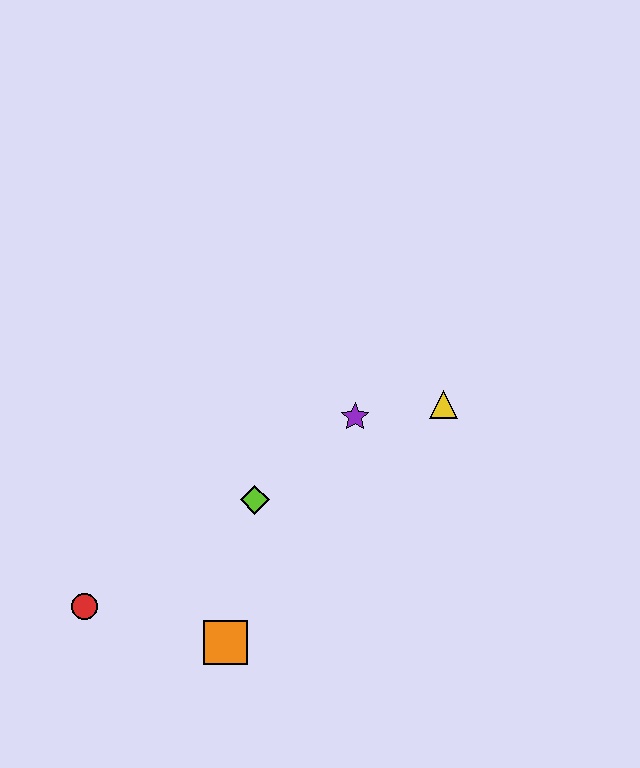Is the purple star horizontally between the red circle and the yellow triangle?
Yes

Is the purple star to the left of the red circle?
No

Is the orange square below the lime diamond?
Yes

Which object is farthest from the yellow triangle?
The red circle is farthest from the yellow triangle.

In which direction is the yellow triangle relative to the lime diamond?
The yellow triangle is to the right of the lime diamond.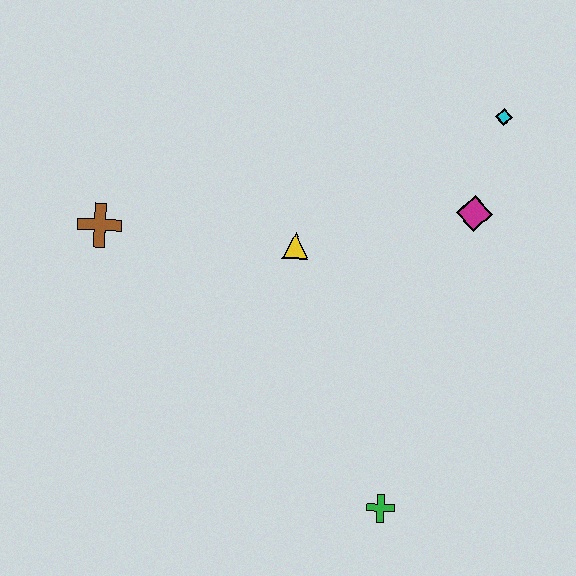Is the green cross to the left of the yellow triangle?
No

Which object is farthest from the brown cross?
The cyan diamond is farthest from the brown cross.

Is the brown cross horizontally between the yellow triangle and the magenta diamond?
No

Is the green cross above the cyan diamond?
No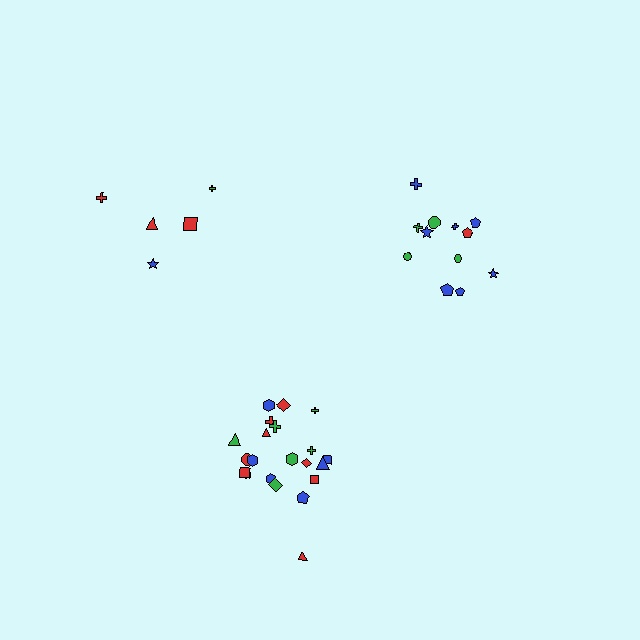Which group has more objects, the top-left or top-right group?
The top-right group.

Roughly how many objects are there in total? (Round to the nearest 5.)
Roughly 40 objects in total.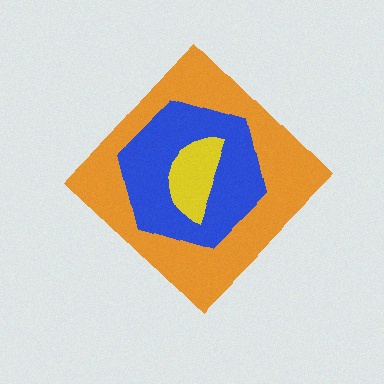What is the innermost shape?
The yellow semicircle.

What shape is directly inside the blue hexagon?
The yellow semicircle.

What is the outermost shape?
The orange diamond.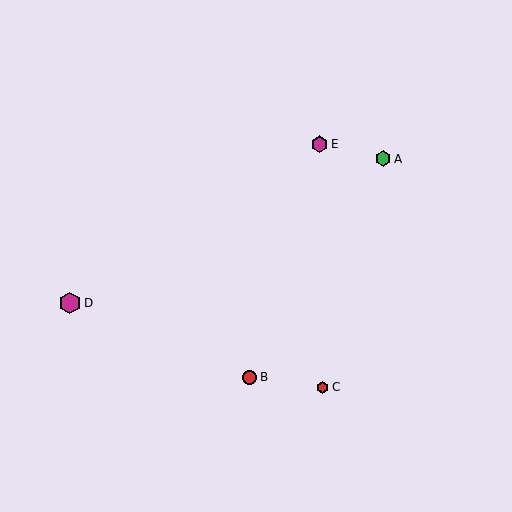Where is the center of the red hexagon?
The center of the red hexagon is at (323, 387).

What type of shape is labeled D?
Shape D is a magenta hexagon.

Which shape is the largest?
The magenta hexagon (labeled D) is the largest.